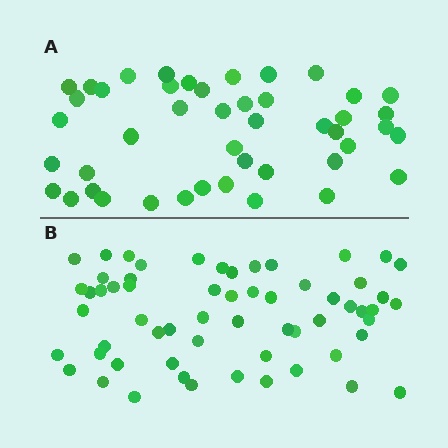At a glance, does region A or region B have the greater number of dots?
Region B (the bottom region) has more dots.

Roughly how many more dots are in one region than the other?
Region B has approximately 15 more dots than region A.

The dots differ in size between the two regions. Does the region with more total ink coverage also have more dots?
No. Region A has more total ink coverage because its dots are larger, but region B actually contains more individual dots. Total area can be misleading — the number of items is what matters here.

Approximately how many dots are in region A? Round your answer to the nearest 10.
About 40 dots. (The exact count is 45, which rounds to 40.)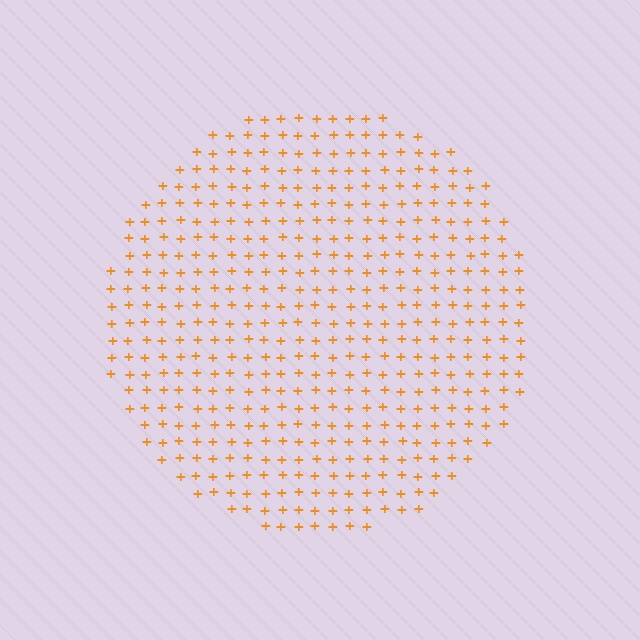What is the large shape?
The large shape is a circle.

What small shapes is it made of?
It is made of small plus signs.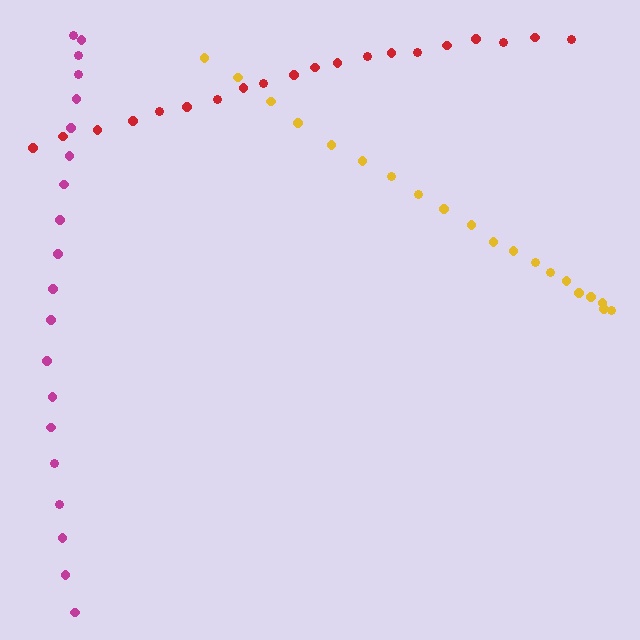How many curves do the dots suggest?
There are 3 distinct paths.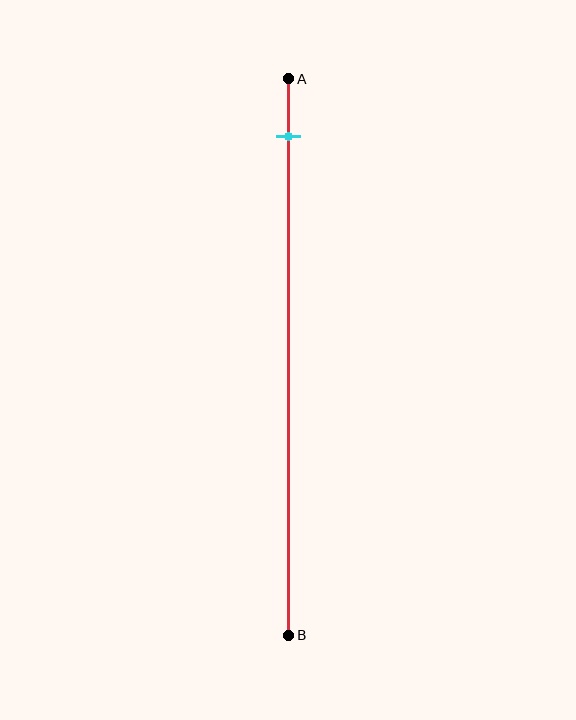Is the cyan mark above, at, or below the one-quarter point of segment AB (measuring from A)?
The cyan mark is above the one-quarter point of segment AB.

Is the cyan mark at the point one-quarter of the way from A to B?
No, the mark is at about 10% from A, not at the 25% one-quarter point.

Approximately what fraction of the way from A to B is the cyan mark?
The cyan mark is approximately 10% of the way from A to B.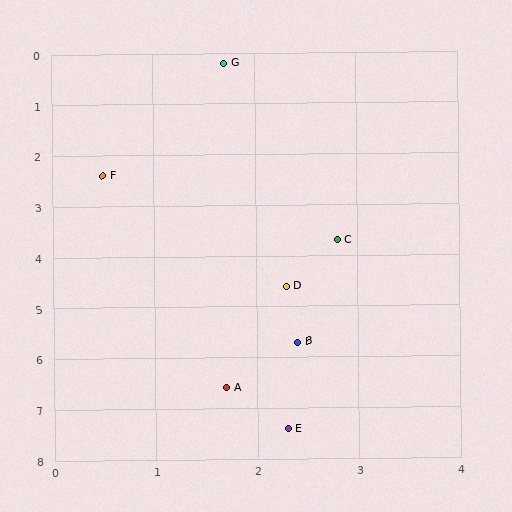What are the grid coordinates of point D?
Point D is at approximately (2.3, 4.6).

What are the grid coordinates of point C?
Point C is at approximately (2.8, 3.7).